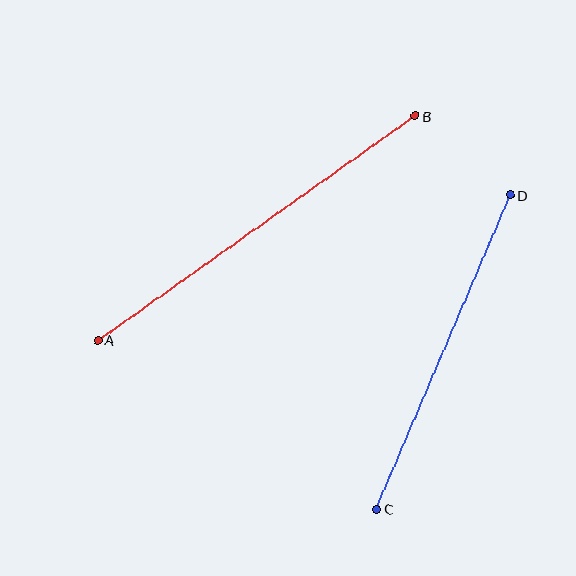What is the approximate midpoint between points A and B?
The midpoint is at approximately (256, 228) pixels.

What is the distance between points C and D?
The distance is approximately 341 pixels.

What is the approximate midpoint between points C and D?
The midpoint is at approximately (444, 352) pixels.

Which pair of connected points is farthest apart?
Points A and B are farthest apart.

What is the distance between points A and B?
The distance is approximately 388 pixels.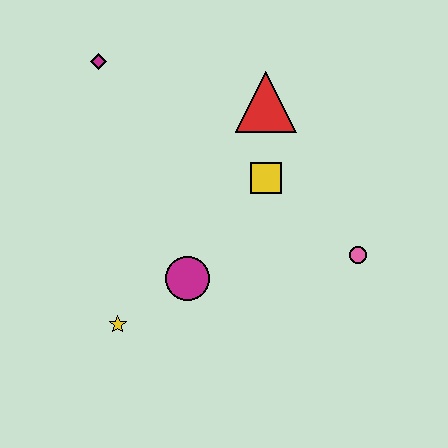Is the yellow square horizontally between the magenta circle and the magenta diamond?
No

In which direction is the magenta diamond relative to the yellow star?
The magenta diamond is above the yellow star.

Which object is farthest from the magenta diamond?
The pink circle is farthest from the magenta diamond.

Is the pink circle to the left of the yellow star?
No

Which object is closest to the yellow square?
The red triangle is closest to the yellow square.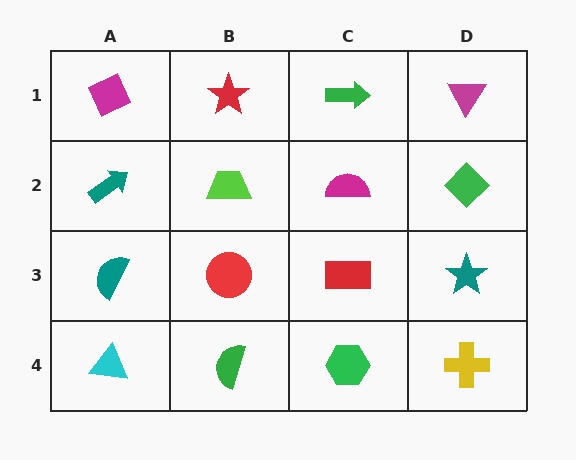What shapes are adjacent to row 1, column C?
A magenta semicircle (row 2, column C), a red star (row 1, column B), a magenta triangle (row 1, column D).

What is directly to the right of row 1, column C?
A magenta triangle.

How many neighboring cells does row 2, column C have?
4.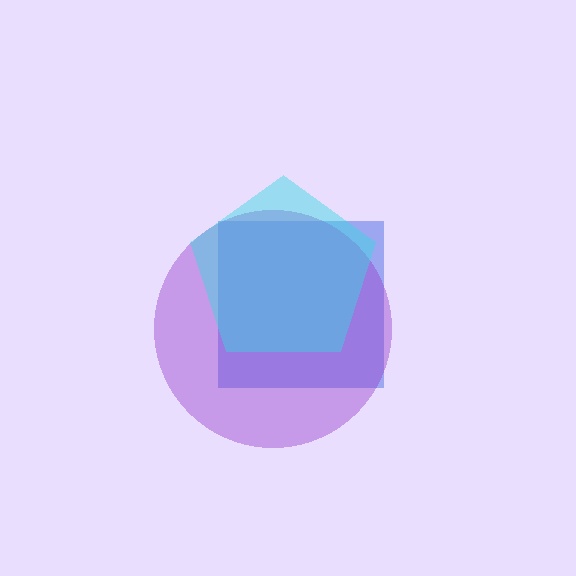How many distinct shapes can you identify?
There are 3 distinct shapes: a blue square, a purple circle, a cyan pentagon.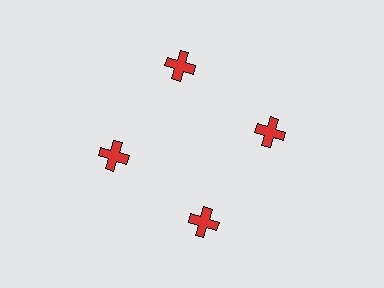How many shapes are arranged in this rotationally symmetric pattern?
There are 4 shapes, arranged in 4 groups of 1.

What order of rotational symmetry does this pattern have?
This pattern has 4-fold rotational symmetry.